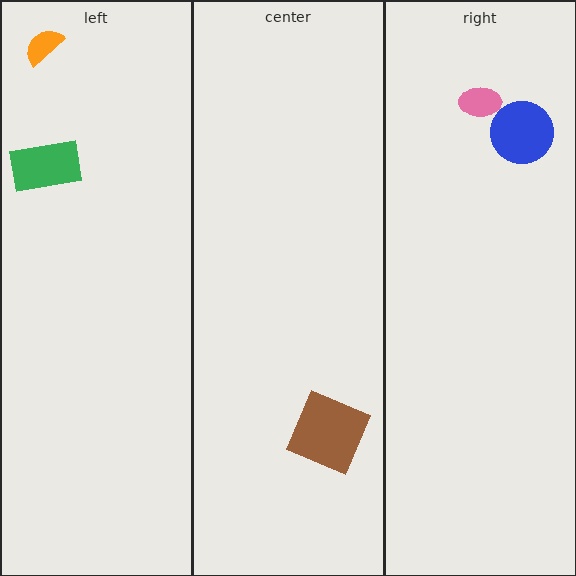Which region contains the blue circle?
The right region.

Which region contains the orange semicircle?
The left region.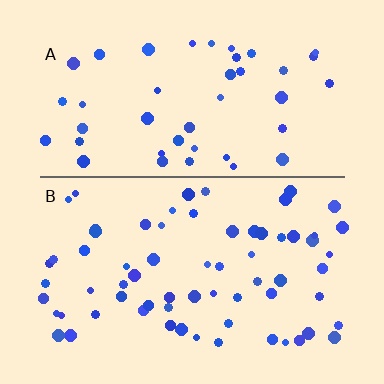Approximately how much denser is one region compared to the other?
Approximately 1.5× — region B over region A.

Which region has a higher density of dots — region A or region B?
B (the bottom).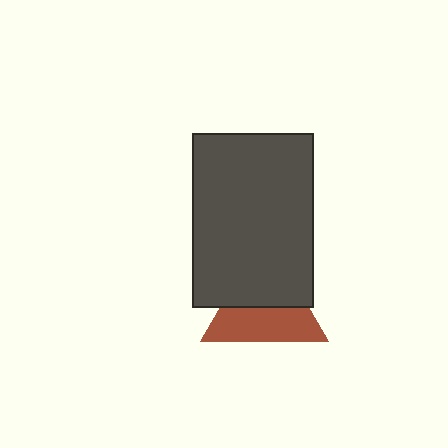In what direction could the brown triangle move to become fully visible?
The brown triangle could move down. That would shift it out from behind the dark gray rectangle entirely.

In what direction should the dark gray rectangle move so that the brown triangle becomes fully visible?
The dark gray rectangle should move up. That is the shortest direction to clear the overlap and leave the brown triangle fully visible.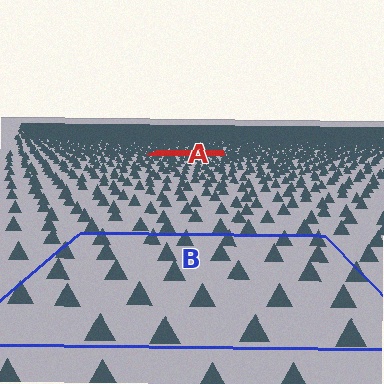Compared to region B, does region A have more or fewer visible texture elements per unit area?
Region A has more texture elements per unit area — they are packed more densely because it is farther away.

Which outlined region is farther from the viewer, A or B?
Region A is farther from the viewer — the texture elements inside it appear smaller and more densely packed.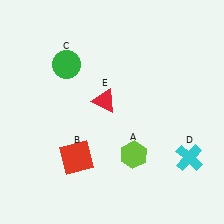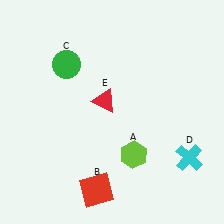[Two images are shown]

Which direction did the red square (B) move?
The red square (B) moved down.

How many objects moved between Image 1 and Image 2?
1 object moved between the two images.